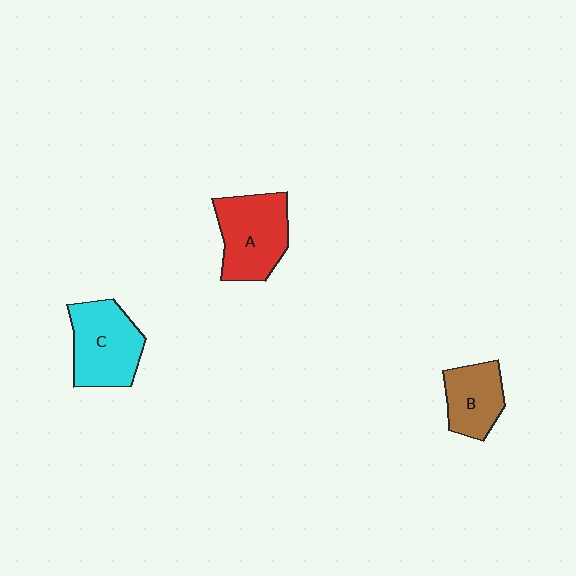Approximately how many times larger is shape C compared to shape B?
Approximately 1.4 times.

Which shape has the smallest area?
Shape B (brown).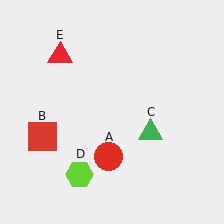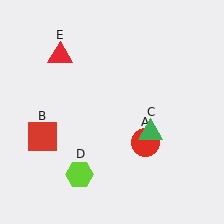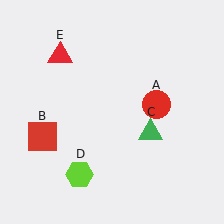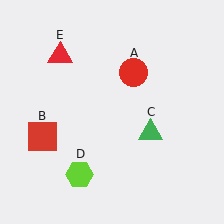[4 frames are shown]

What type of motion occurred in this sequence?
The red circle (object A) rotated counterclockwise around the center of the scene.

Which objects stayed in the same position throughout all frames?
Red square (object B) and green triangle (object C) and lime hexagon (object D) and red triangle (object E) remained stationary.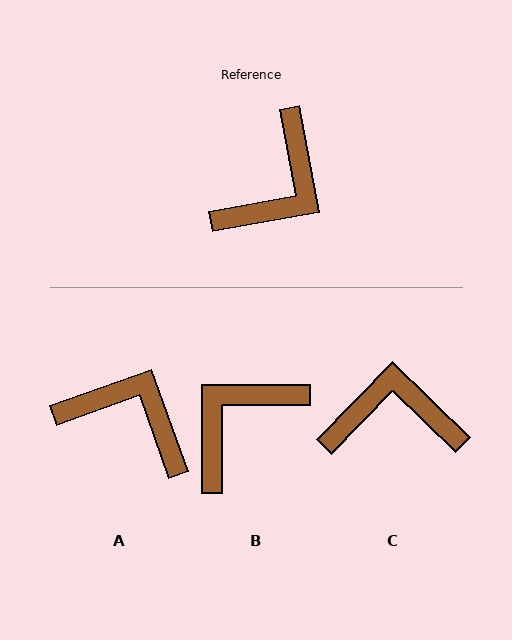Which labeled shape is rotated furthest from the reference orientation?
B, about 170 degrees away.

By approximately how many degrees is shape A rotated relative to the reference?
Approximately 99 degrees counter-clockwise.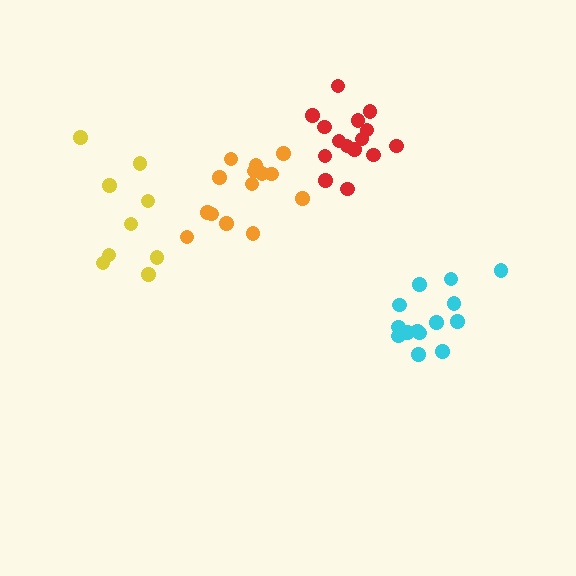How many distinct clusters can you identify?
There are 4 distinct clusters.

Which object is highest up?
The red cluster is topmost.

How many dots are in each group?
Group 1: 14 dots, Group 2: 14 dots, Group 3: 15 dots, Group 4: 9 dots (52 total).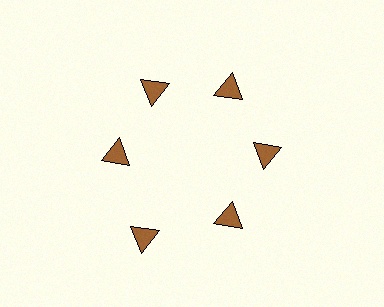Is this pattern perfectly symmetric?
No. The 6 brown triangles are arranged in a ring, but one element near the 7 o'clock position is pushed outward from the center, breaking the 6-fold rotational symmetry.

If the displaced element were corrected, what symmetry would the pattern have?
It would have 6-fold rotational symmetry — the pattern would map onto itself every 60 degrees.